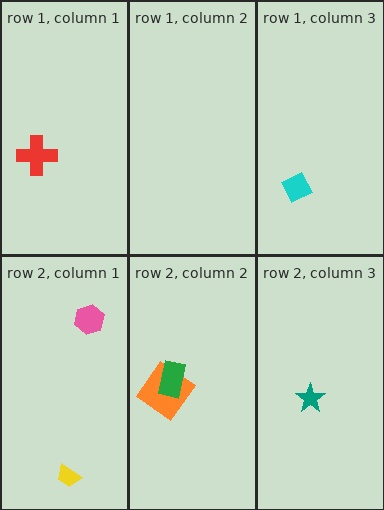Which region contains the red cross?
The row 1, column 1 region.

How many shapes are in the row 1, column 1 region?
1.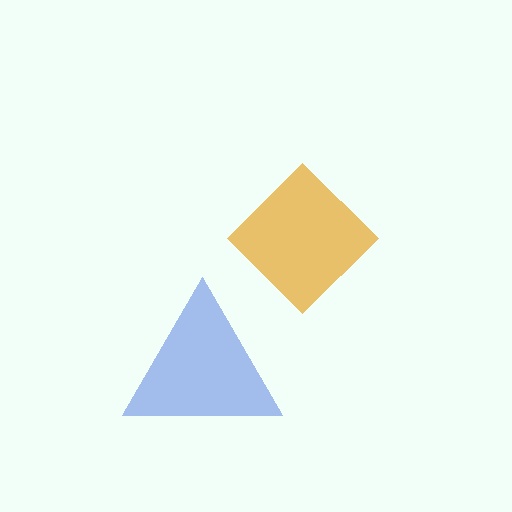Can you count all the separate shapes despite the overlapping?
Yes, there are 2 separate shapes.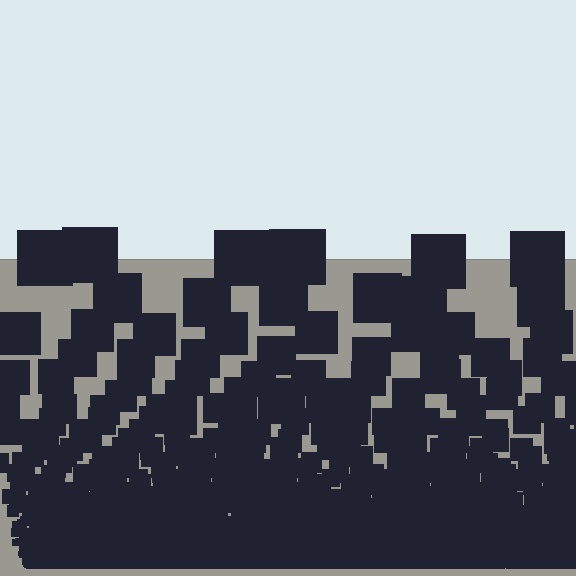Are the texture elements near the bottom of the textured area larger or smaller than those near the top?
Smaller. The gradient is inverted — elements near the bottom are smaller and denser.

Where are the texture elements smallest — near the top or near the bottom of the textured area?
Near the bottom.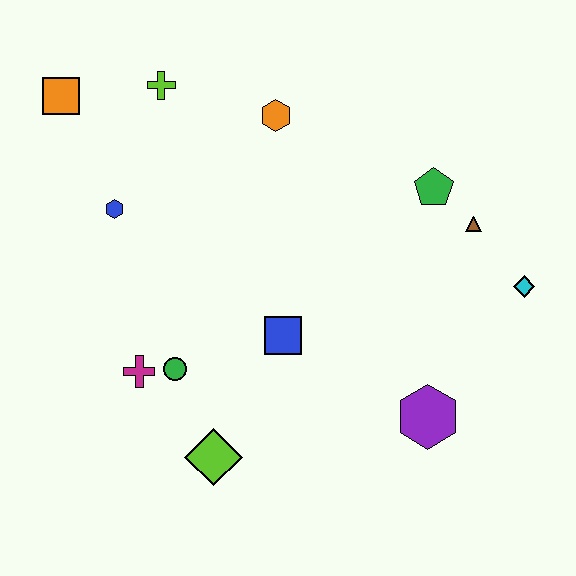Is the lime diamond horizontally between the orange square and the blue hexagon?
No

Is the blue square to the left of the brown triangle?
Yes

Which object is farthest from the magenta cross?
The cyan diamond is farthest from the magenta cross.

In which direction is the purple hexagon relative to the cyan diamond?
The purple hexagon is below the cyan diamond.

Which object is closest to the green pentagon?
The brown triangle is closest to the green pentagon.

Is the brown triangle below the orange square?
Yes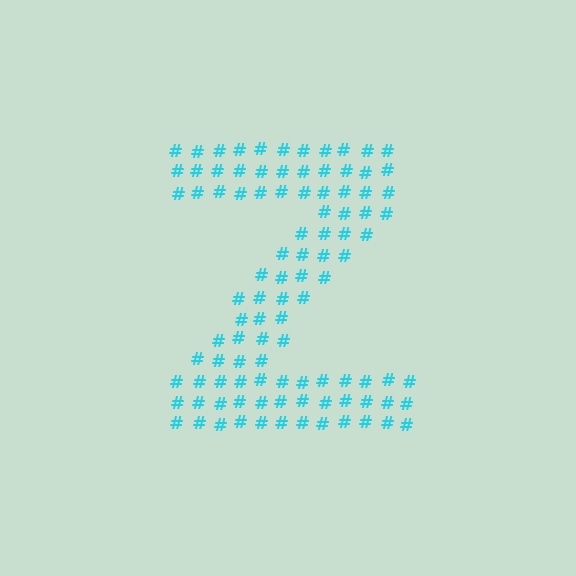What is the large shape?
The large shape is the letter Z.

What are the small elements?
The small elements are hash symbols.